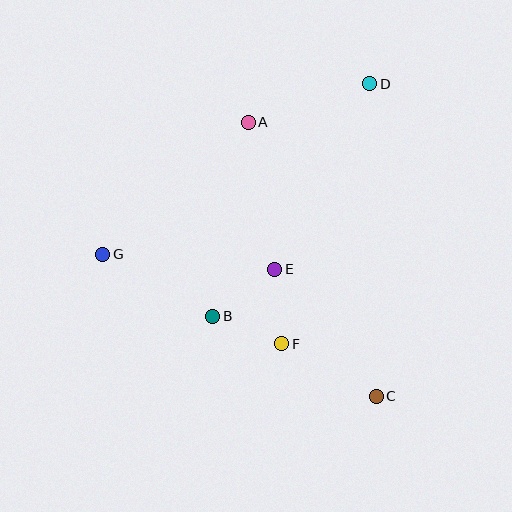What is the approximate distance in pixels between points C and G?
The distance between C and G is approximately 308 pixels.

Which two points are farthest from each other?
Points D and G are farthest from each other.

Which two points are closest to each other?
Points B and F are closest to each other.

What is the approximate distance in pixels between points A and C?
The distance between A and C is approximately 303 pixels.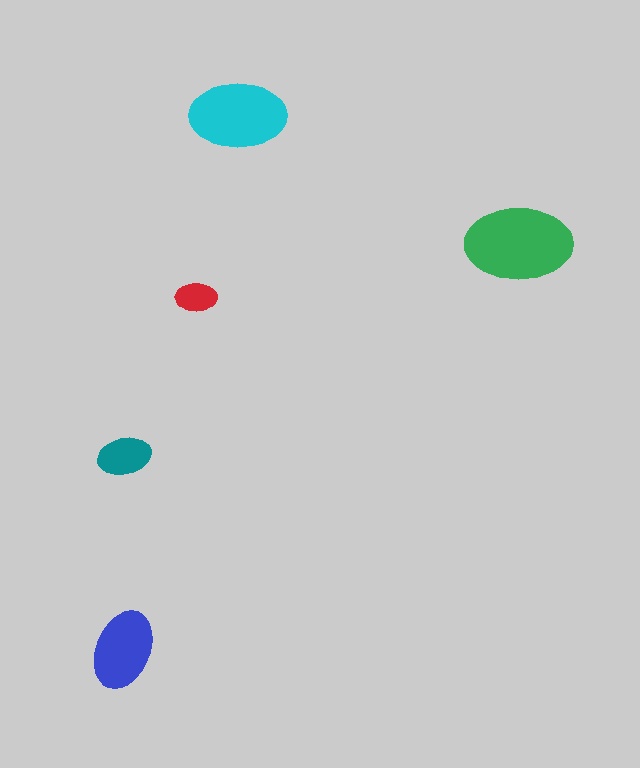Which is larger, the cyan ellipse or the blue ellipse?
The cyan one.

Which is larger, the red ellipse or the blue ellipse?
The blue one.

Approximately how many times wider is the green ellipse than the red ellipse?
About 2.5 times wider.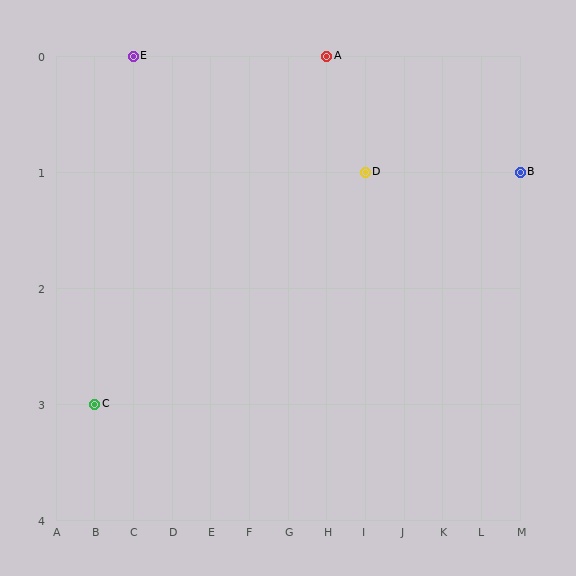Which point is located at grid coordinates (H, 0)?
Point A is at (H, 0).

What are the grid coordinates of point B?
Point B is at grid coordinates (M, 1).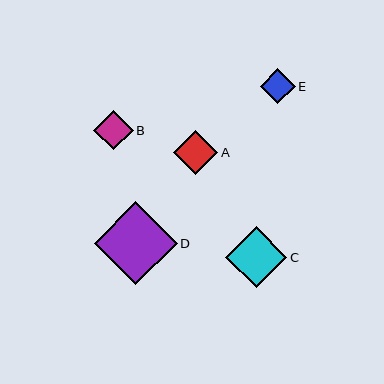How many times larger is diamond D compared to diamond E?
Diamond D is approximately 2.3 times the size of diamond E.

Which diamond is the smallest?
Diamond E is the smallest with a size of approximately 35 pixels.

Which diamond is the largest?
Diamond D is the largest with a size of approximately 83 pixels.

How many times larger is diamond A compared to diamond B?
Diamond A is approximately 1.1 times the size of diamond B.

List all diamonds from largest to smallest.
From largest to smallest: D, C, A, B, E.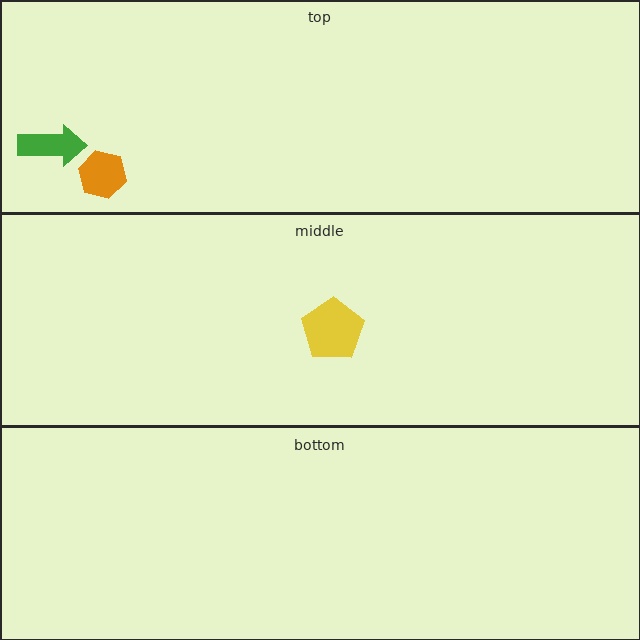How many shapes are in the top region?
2.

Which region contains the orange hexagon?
The top region.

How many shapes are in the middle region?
1.